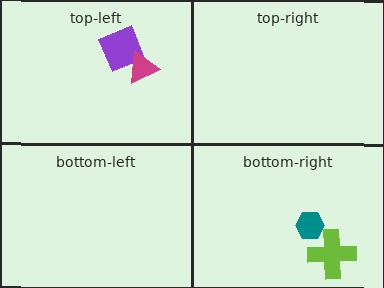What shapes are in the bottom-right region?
The teal hexagon, the lime cross.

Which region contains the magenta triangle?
The top-left region.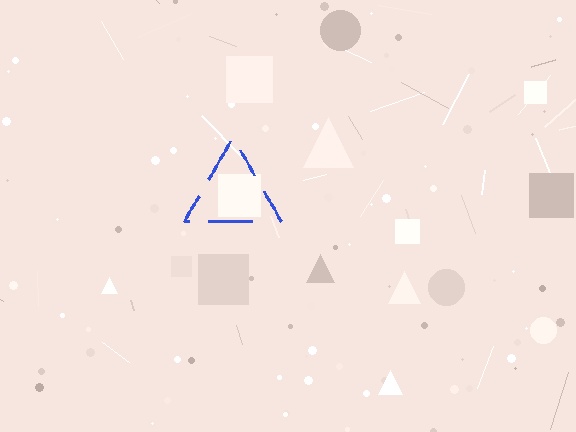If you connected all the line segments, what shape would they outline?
They would outline a triangle.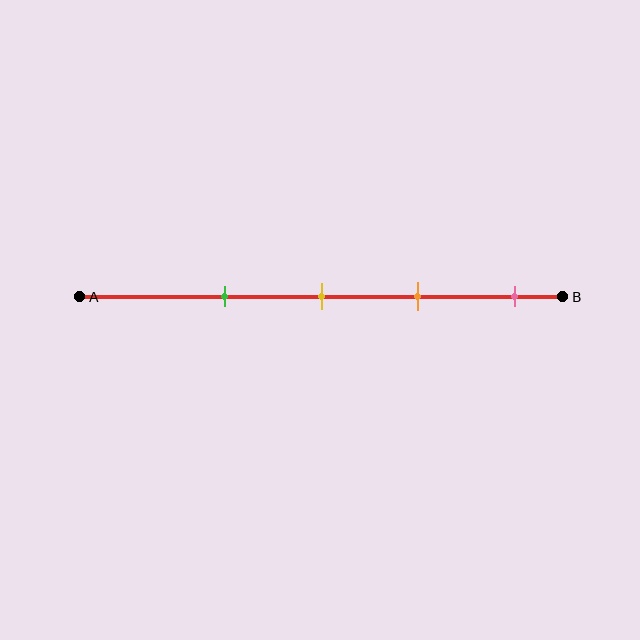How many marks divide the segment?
There are 4 marks dividing the segment.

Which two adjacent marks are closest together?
The yellow and orange marks are the closest adjacent pair.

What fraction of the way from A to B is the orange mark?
The orange mark is approximately 70% (0.7) of the way from A to B.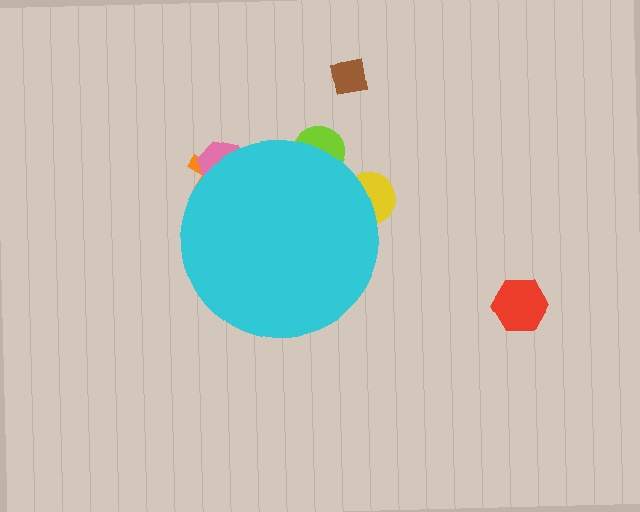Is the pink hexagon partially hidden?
Yes, the pink hexagon is partially hidden behind the cyan circle.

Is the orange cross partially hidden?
Yes, the orange cross is partially hidden behind the cyan circle.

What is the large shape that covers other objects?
A cyan circle.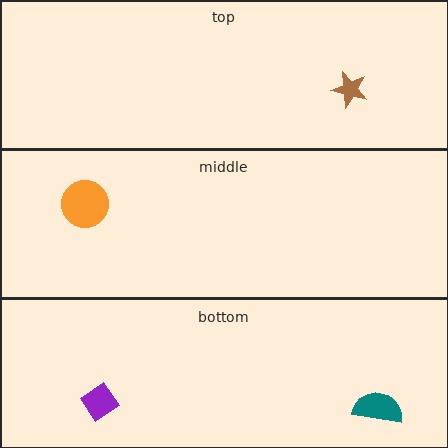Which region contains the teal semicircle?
The bottom region.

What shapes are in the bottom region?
The purple diamond, the teal semicircle.